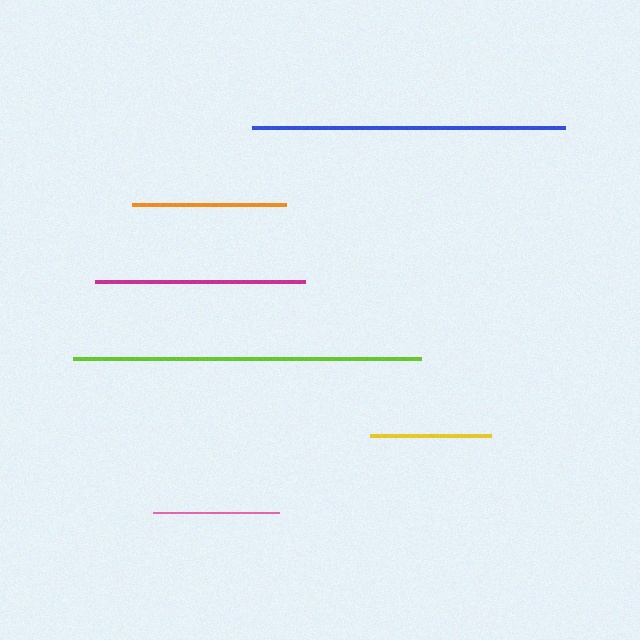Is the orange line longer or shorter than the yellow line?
The orange line is longer than the yellow line.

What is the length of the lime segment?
The lime segment is approximately 348 pixels long.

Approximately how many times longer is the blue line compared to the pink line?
The blue line is approximately 2.5 times the length of the pink line.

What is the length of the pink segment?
The pink segment is approximately 126 pixels long.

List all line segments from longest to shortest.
From longest to shortest: lime, blue, magenta, orange, pink, yellow.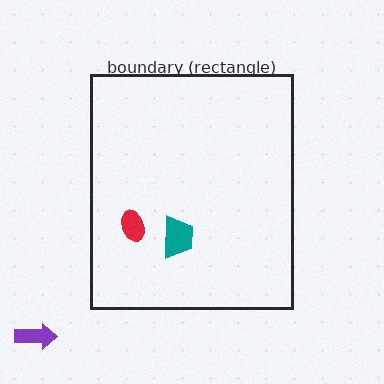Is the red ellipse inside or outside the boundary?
Inside.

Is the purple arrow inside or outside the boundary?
Outside.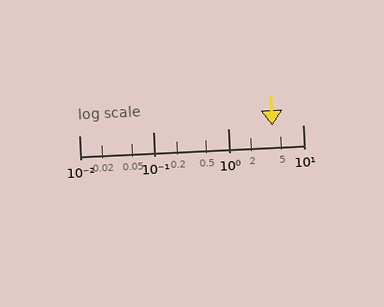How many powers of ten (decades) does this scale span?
The scale spans 3 decades, from 0.01 to 10.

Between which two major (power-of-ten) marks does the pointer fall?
The pointer is between 1 and 10.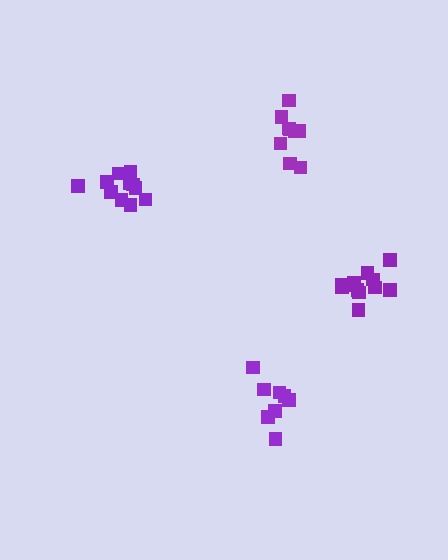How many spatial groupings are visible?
There are 4 spatial groupings.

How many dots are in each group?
Group 1: 11 dots, Group 2: 12 dots, Group 3: 9 dots, Group 4: 8 dots (40 total).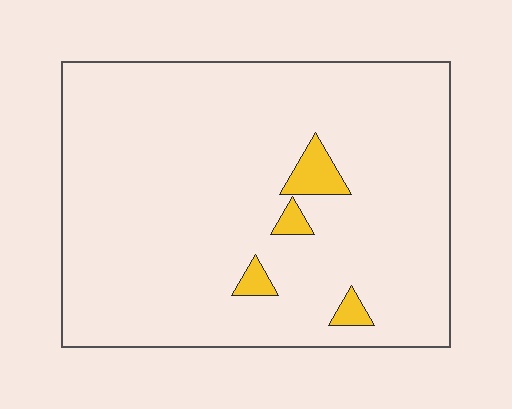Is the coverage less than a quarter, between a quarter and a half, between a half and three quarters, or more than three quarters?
Less than a quarter.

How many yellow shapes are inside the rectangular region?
4.